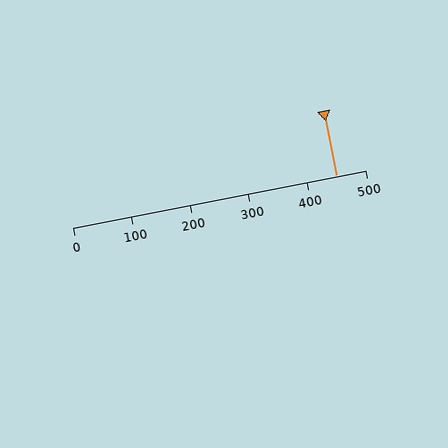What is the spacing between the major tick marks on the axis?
The major ticks are spaced 100 apart.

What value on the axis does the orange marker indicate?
The marker indicates approximately 450.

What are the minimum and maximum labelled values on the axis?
The axis runs from 0 to 500.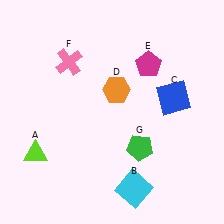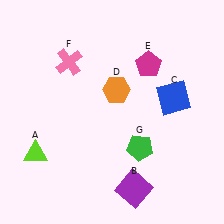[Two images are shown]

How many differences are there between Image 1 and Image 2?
There is 1 difference between the two images.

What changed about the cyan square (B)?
In Image 1, B is cyan. In Image 2, it changed to purple.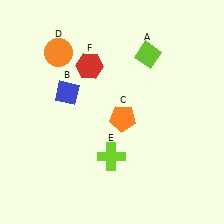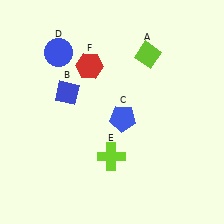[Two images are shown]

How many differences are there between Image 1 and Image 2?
There are 2 differences between the two images.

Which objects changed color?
C changed from orange to blue. D changed from orange to blue.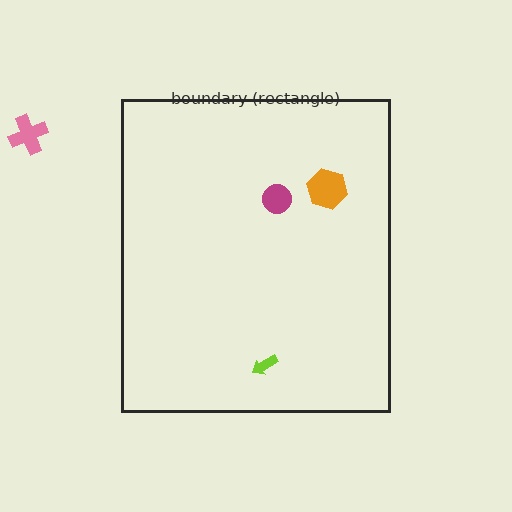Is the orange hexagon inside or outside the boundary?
Inside.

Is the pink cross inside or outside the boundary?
Outside.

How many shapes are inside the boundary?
3 inside, 1 outside.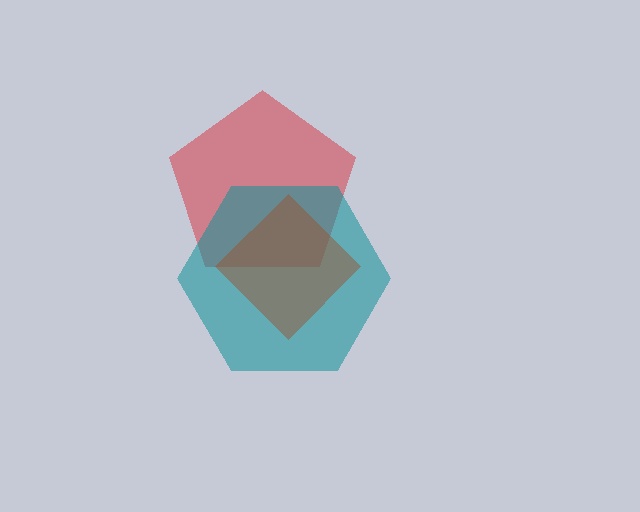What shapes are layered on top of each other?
The layered shapes are: a red pentagon, a teal hexagon, a brown diamond.